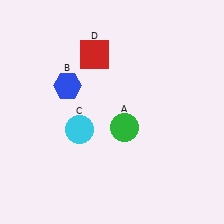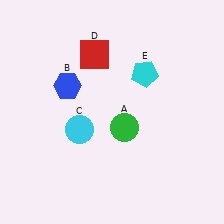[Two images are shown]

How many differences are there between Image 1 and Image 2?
There is 1 difference between the two images.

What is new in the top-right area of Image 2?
A cyan pentagon (E) was added in the top-right area of Image 2.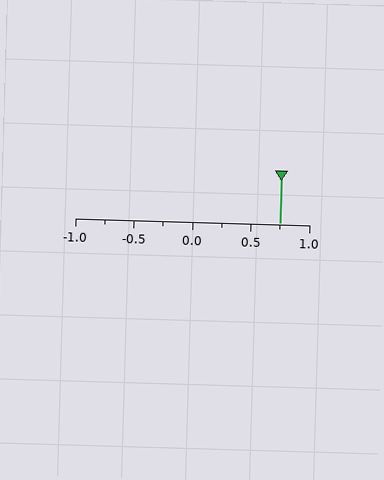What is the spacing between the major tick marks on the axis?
The major ticks are spaced 0.5 apart.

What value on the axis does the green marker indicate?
The marker indicates approximately 0.75.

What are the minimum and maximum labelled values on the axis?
The axis runs from -1.0 to 1.0.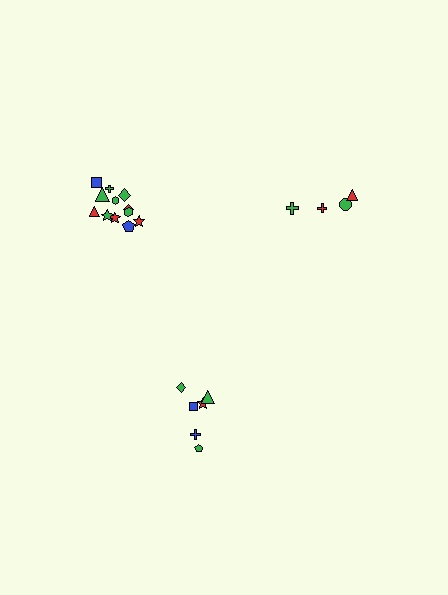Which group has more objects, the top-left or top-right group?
The top-left group.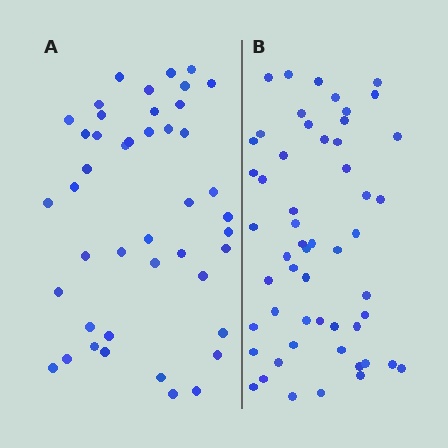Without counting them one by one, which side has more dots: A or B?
Region B (the right region) has more dots.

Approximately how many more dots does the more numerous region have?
Region B has roughly 10 or so more dots than region A.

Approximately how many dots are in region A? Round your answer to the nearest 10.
About 40 dots. (The exact count is 44, which rounds to 40.)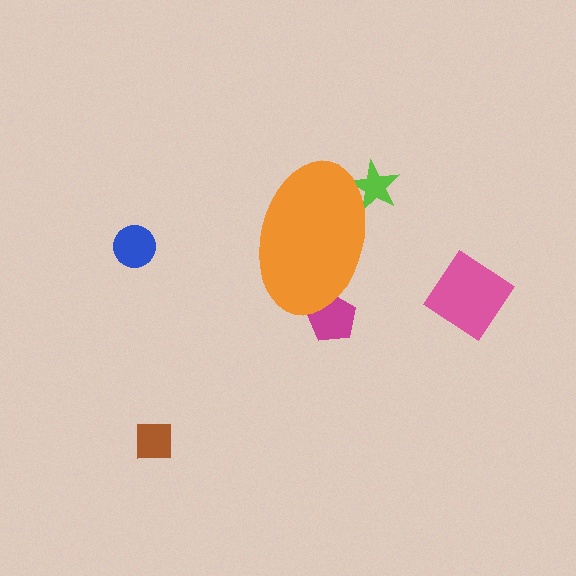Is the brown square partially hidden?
No, the brown square is fully visible.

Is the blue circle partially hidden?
No, the blue circle is fully visible.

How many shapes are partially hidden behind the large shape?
2 shapes are partially hidden.